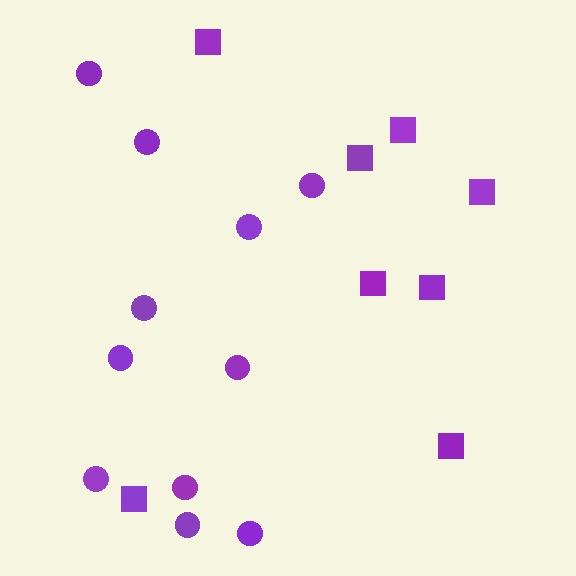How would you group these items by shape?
There are 2 groups: one group of squares (8) and one group of circles (11).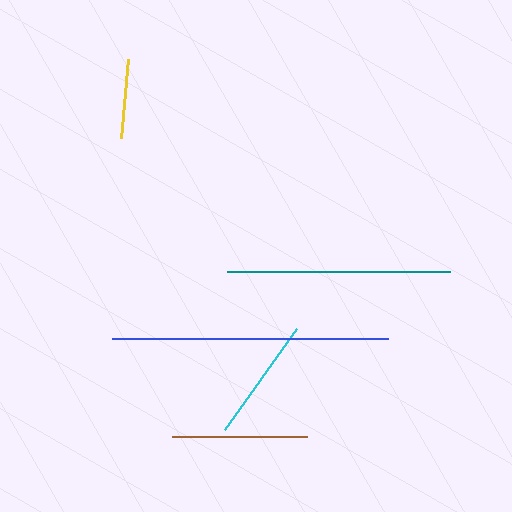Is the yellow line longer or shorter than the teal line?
The teal line is longer than the yellow line.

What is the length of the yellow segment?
The yellow segment is approximately 79 pixels long.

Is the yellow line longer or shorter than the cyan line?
The cyan line is longer than the yellow line.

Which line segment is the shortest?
The yellow line is the shortest at approximately 79 pixels.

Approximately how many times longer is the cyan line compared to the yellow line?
The cyan line is approximately 1.6 times the length of the yellow line.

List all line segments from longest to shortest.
From longest to shortest: blue, teal, brown, cyan, yellow.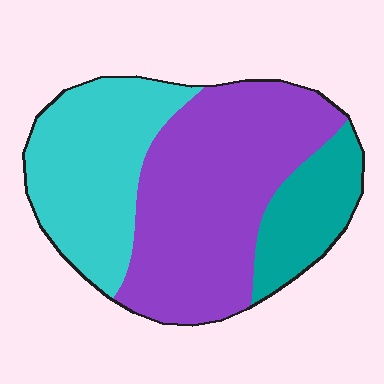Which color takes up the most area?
Purple, at roughly 50%.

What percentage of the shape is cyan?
Cyan takes up about one third (1/3) of the shape.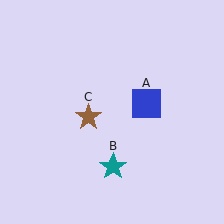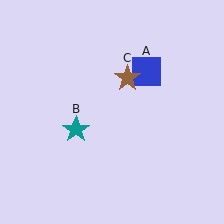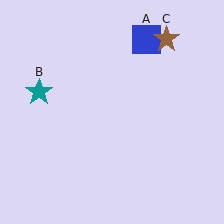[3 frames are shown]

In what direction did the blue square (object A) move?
The blue square (object A) moved up.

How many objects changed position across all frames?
3 objects changed position: blue square (object A), teal star (object B), brown star (object C).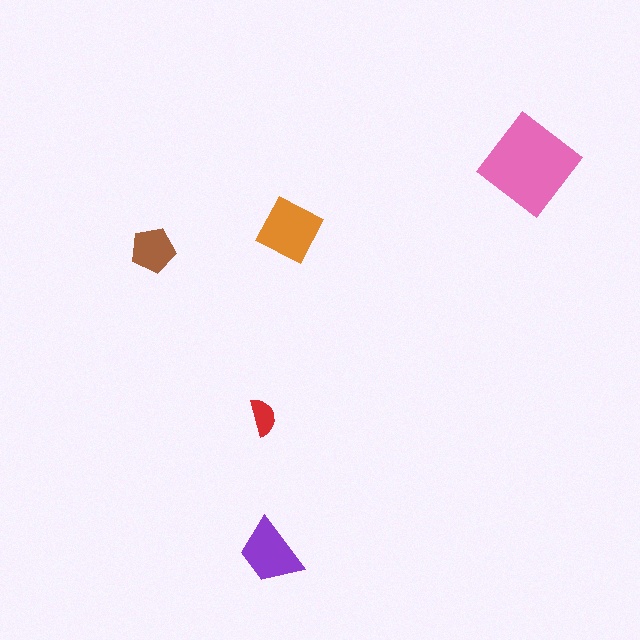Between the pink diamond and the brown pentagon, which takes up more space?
The pink diamond.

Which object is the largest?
The pink diamond.